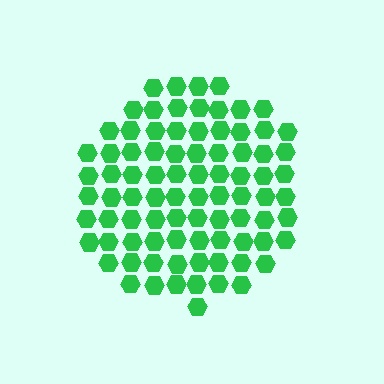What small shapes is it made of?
It is made of small hexagons.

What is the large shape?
The large shape is a circle.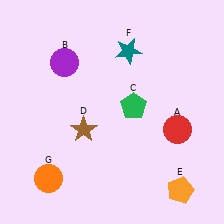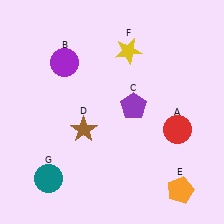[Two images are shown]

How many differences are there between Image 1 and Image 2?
There are 3 differences between the two images.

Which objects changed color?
C changed from green to purple. F changed from teal to yellow. G changed from orange to teal.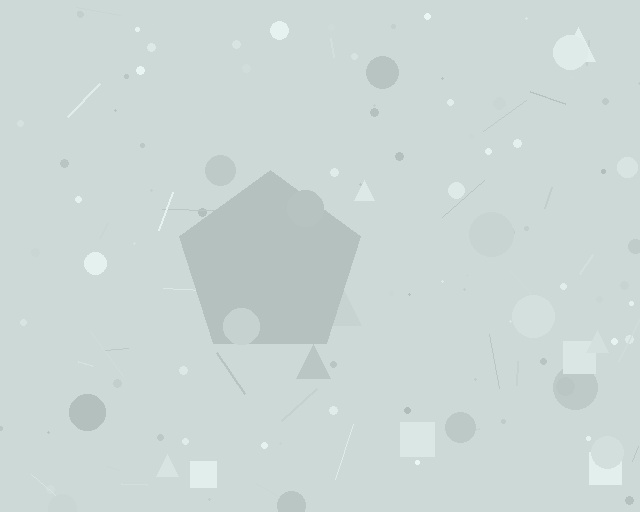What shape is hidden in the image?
A pentagon is hidden in the image.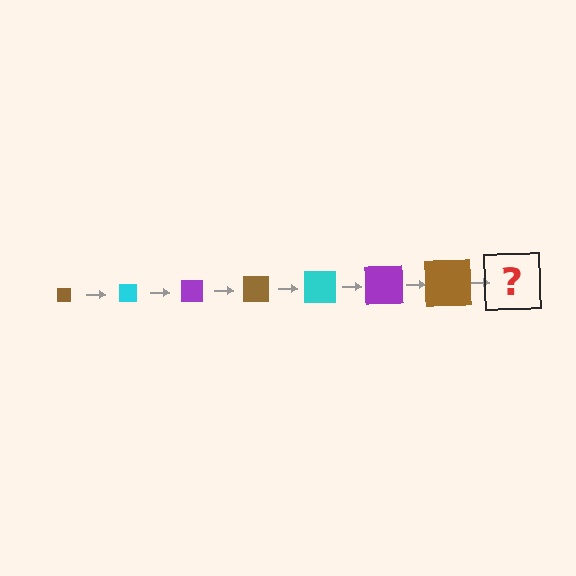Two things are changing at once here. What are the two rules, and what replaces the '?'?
The two rules are that the square grows larger each step and the color cycles through brown, cyan, and purple. The '?' should be a cyan square, larger than the previous one.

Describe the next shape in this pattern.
It should be a cyan square, larger than the previous one.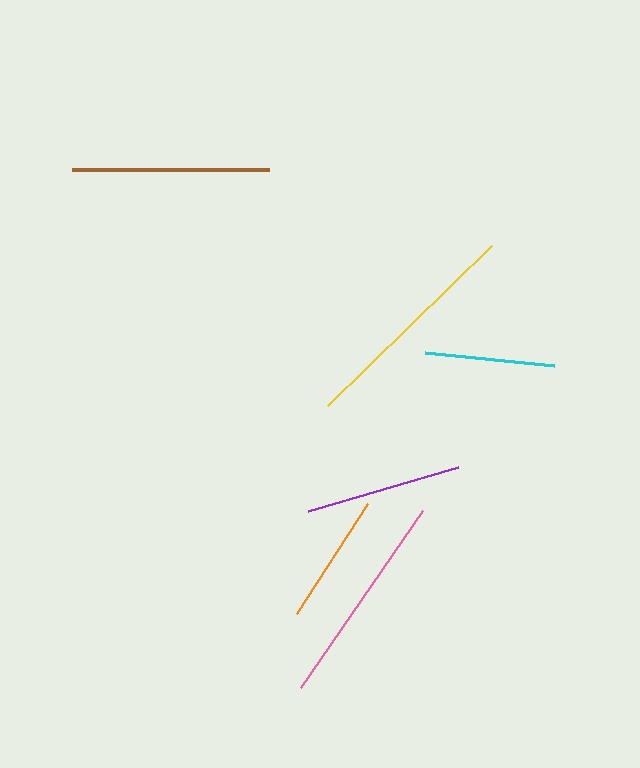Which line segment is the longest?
The yellow line is the longest at approximately 229 pixels.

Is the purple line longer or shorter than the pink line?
The pink line is longer than the purple line.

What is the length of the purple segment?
The purple segment is approximately 156 pixels long.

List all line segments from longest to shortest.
From longest to shortest: yellow, pink, brown, purple, orange, cyan.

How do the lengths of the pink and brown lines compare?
The pink and brown lines are approximately the same length.